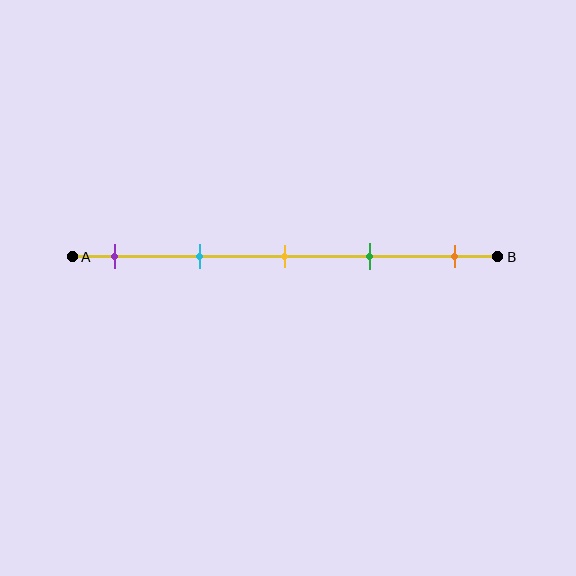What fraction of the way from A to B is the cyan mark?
The cyan mark is approximately 30% (0.3) of the way from A to B.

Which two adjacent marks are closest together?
The yellow and green marks are the closest adjacent pair.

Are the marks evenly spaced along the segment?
Yes, the marks are approximately evenly spaced.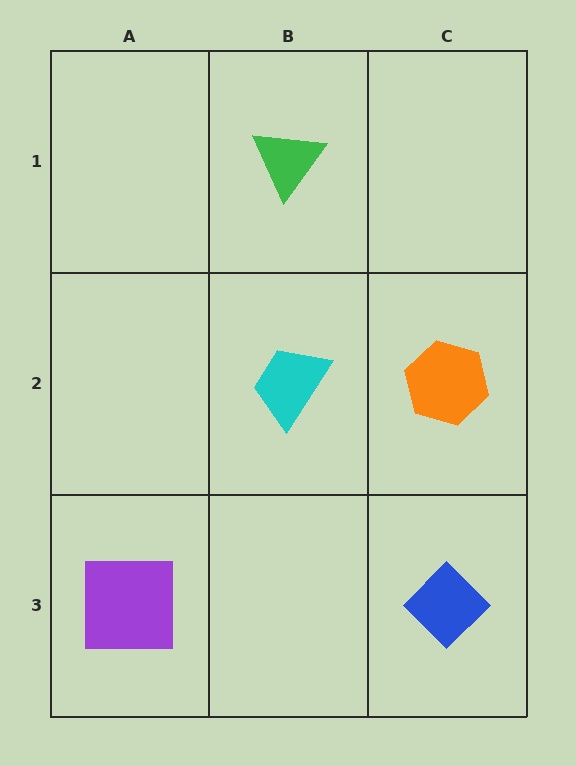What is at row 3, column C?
A blue diamond.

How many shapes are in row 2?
2 shapes.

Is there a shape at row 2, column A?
No, that cell is empty.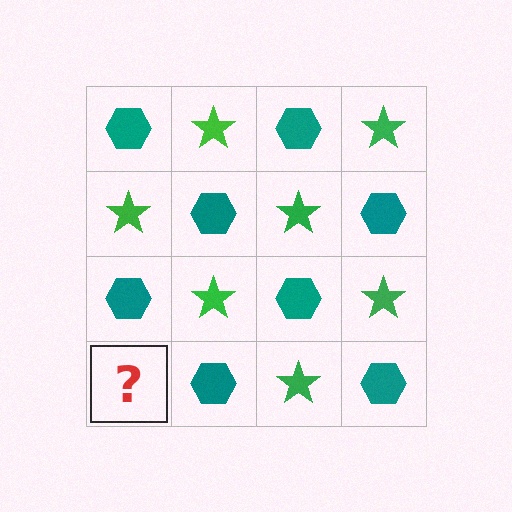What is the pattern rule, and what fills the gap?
The rule is that it alternates teal hexagon and green star in a checkerboard pattern. The gap should be filled with a green star.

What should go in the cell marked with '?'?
The missing cell should contain a green star.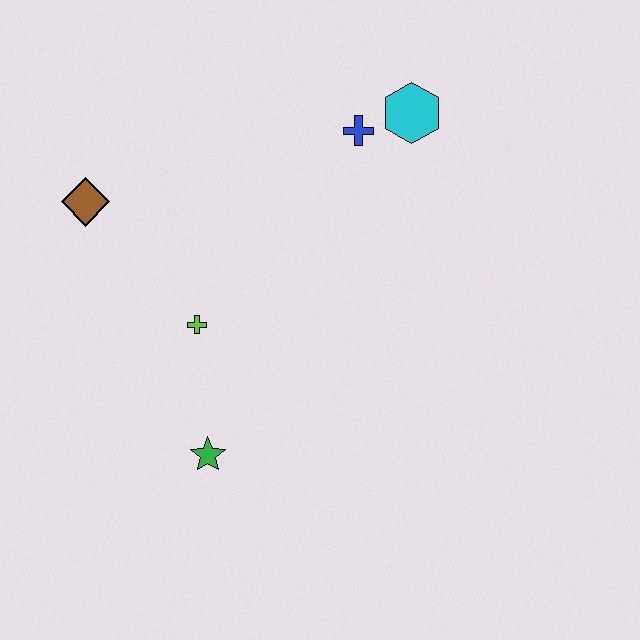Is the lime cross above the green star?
Yes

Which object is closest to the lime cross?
The green star is closest to the lime cross.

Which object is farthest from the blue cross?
The green star is farthest from the blue cross.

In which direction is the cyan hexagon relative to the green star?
The cyan hexagon is above the green star.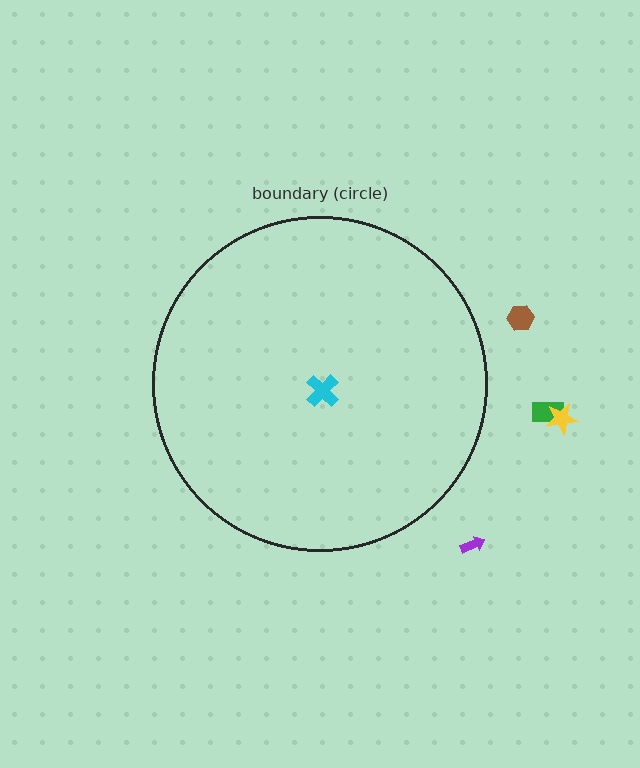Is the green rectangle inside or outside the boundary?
Outside.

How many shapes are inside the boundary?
1 inside, 4 outside.